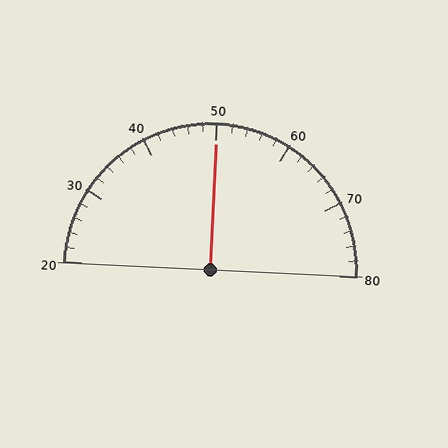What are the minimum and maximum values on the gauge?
The gauge ranges from 20 to 80.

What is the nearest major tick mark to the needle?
The nearest major tick mark is 50.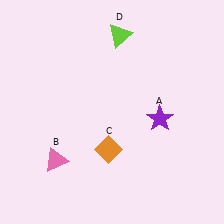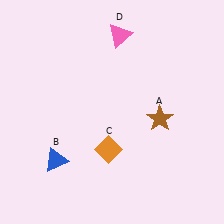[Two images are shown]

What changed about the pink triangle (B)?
In Image 1, B is pink. In Image 2, it changed to blue.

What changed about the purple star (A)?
In Image 1, A is purple. In Image 2, it changed to brown.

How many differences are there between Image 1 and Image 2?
There are 3 differences between the two images.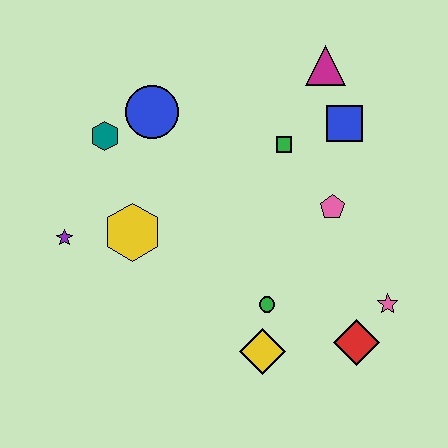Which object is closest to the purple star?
The yellow hexagon is closest to the purple star.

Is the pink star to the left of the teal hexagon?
No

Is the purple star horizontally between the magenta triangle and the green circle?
No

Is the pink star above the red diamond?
Yes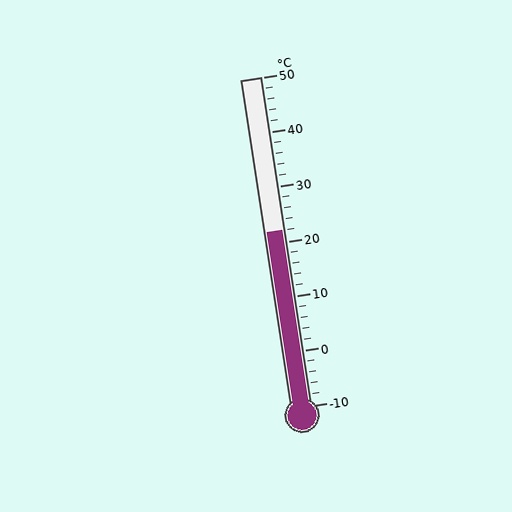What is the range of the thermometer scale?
The thermometer scale ranges from -10°C to 50°C.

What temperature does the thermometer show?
The thermometer shows approximately 22°C.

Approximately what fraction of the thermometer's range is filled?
The thermometer is filled to approximately 55% of its range.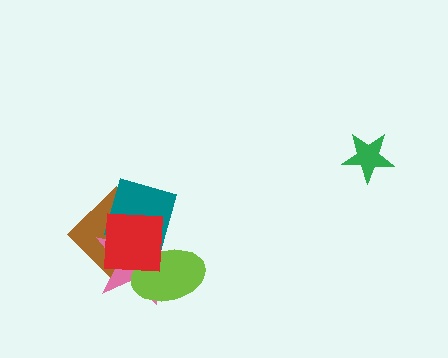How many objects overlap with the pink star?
4 objects overlap with the pink star.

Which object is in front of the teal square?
The red square is in front of the teal square.